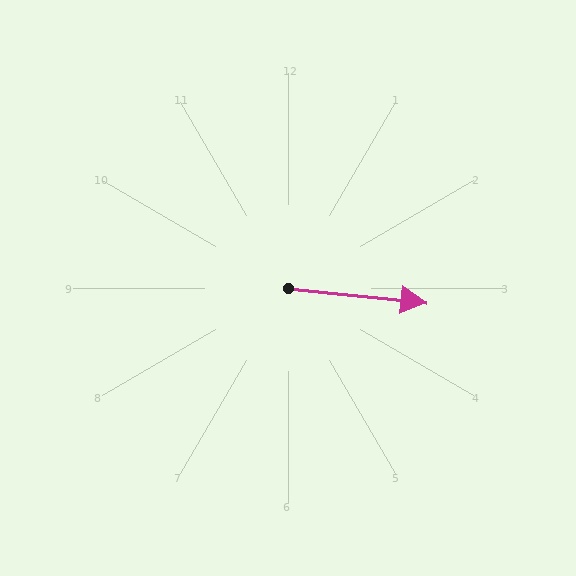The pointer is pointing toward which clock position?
Roughly 3 o'clock.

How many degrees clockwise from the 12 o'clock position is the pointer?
Approximately 96 degrees.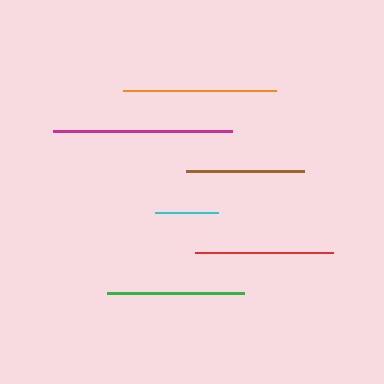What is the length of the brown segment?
The brown segment is approximately 118 pixels long.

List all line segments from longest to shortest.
From longest to shortest: magenta, orange, red, green, brown, cyan.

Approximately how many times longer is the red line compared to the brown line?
The red line is approximately 1.2 times the length of the brown line.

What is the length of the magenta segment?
The magenta segment is approximately 179 pixels long.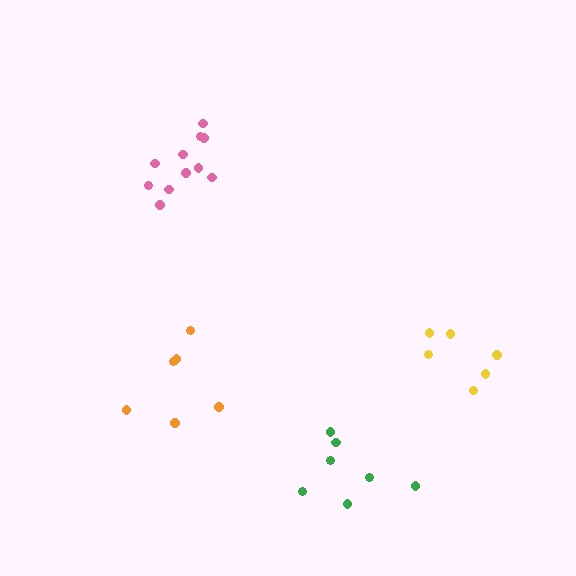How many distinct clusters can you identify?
There are 4 distinct clusters.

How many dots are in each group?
Group 1: 7 dots, Group 2: 6 dots, Group 3: 6 dots, Group 4: 11 dots (30 total).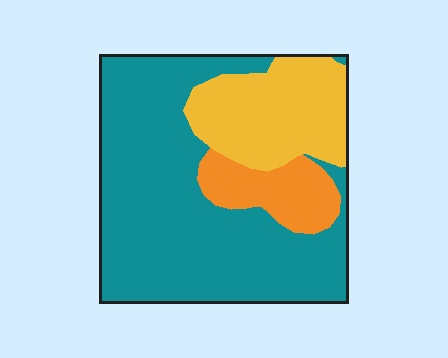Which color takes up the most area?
Teal, at roughly 65%.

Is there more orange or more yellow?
Yellow.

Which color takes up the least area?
Orange, at roughly 10%.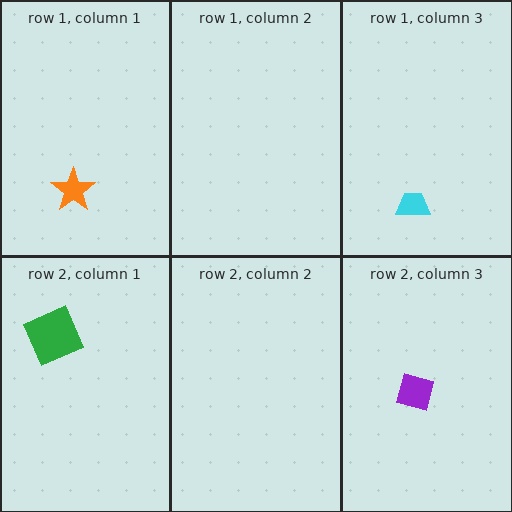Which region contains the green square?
The row 2, column 1 region.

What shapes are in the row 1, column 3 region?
The cyan trapezoid.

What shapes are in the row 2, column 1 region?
The green square.